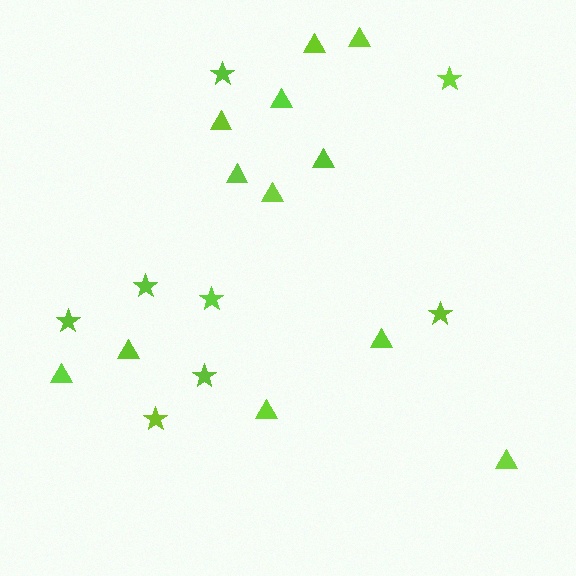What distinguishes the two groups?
There are 2 groups: one group of triangles (12) and one group of stars (8).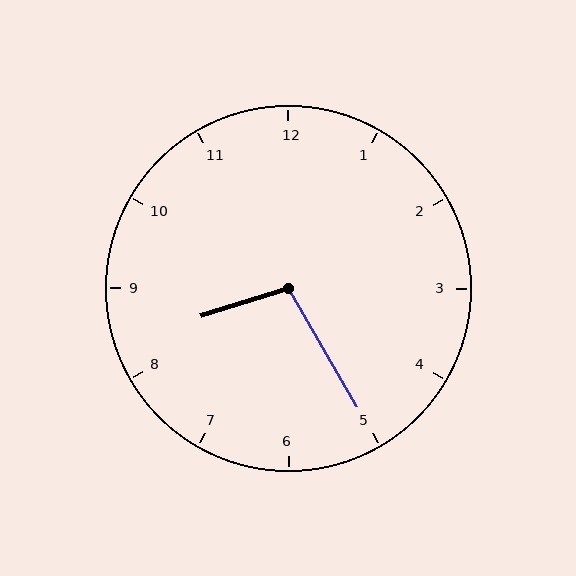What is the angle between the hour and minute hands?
Approximately 102 degrees.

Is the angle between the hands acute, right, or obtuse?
It is obtuse.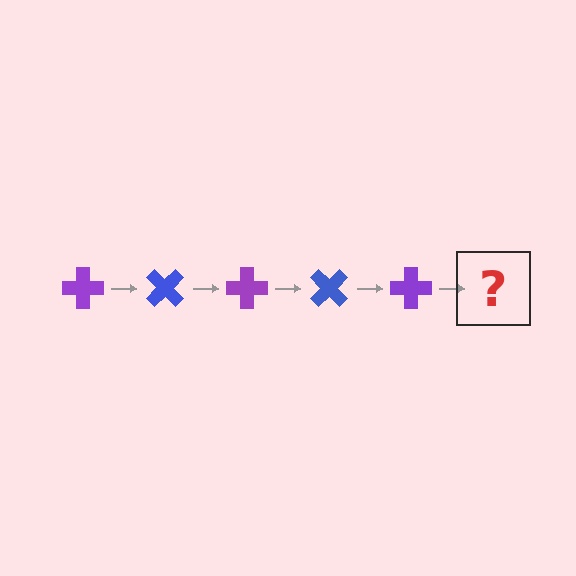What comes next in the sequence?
The next element should be a blue cross, rotated 225 degrees from the start.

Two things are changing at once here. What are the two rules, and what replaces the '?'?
The two rules are that it rotates 45 degrees each step and the color cycles through purple and blue. The '?' should be a blue cross, rotated 225 degrees from the start.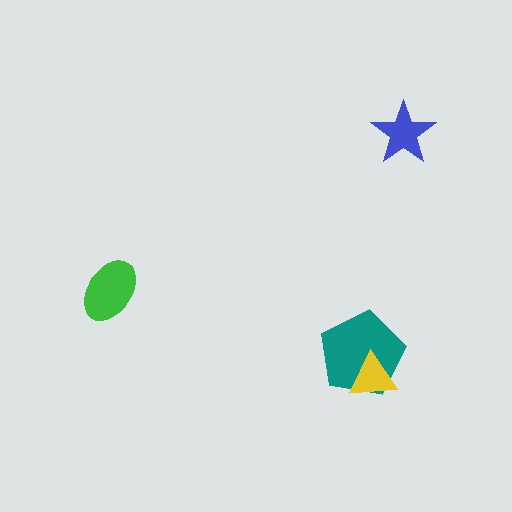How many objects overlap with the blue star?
0 objects overlap with the blue star.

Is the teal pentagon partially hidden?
Yes, it is partially covered by another shape.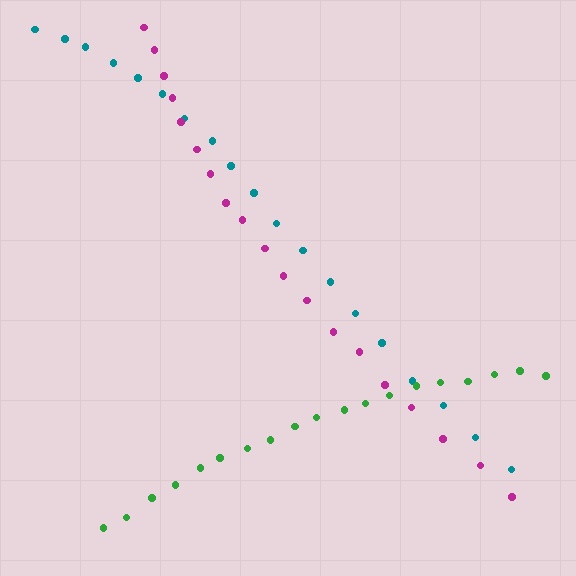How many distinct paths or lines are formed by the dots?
There are 3 distinct paths.